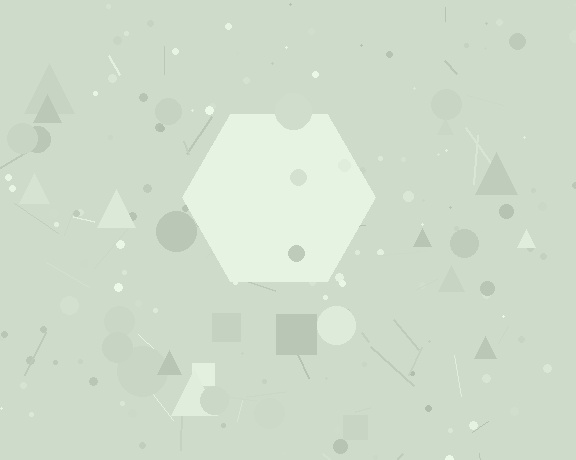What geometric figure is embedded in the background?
A hexagon is embedded in the background.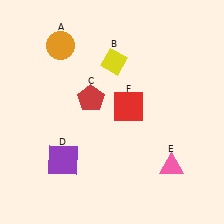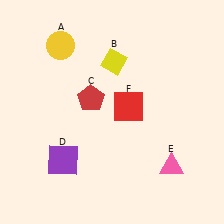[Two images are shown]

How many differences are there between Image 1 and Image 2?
There is 1 difference between the two images.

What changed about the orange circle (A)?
In Image 1, A is orange. In Image 2, it changed to yellow.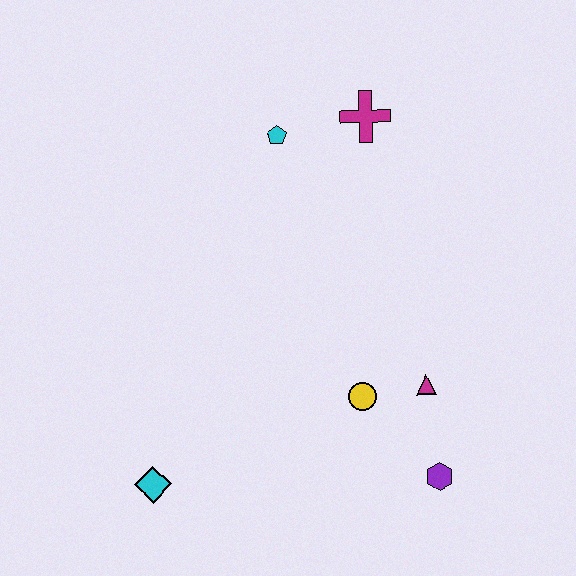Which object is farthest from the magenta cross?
The cyan diamond is farthest from the magenta cross.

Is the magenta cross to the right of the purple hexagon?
No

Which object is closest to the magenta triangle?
The yellow circle is closest to the magenta triangle.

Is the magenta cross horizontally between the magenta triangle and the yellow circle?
Yes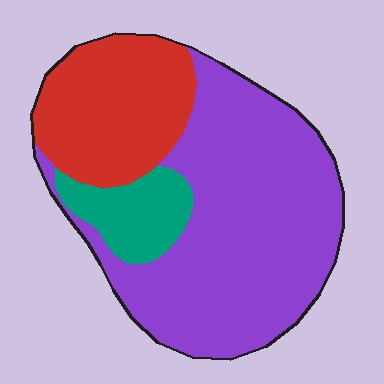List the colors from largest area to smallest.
From largest to smallest: purple, red, teal.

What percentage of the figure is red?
Red takes up about one quarter (1/4) of the figure.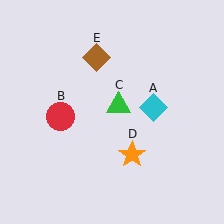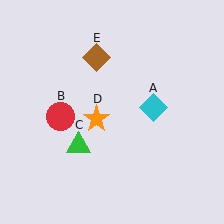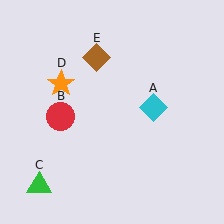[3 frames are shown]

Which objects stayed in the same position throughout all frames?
Cyan diamond (object A) and red circle (object B) and brown diamond (object E) remained stationary.